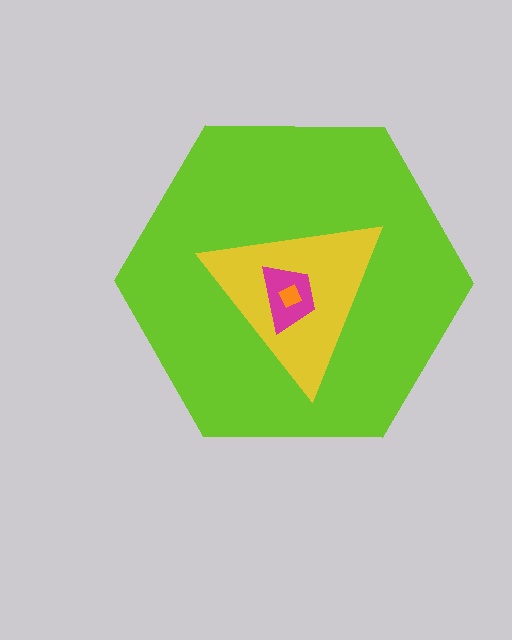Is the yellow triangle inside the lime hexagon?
Yes.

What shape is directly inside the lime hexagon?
The yellow triangle.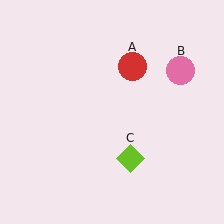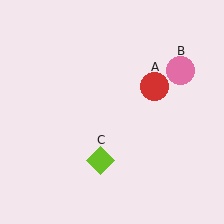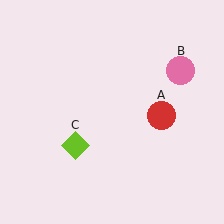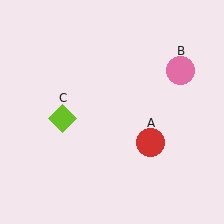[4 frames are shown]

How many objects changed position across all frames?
2 objects changed position: red circle (object A), lime diamond (object C).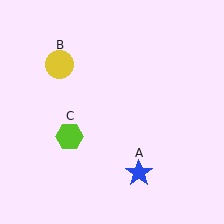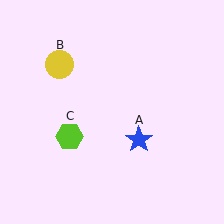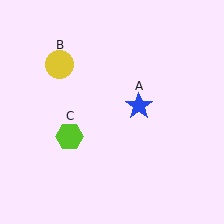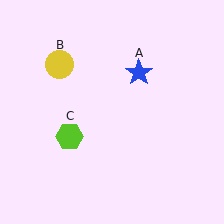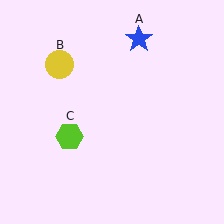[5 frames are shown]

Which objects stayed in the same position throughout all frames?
Yellow circle (object B) and lime hexagon (object C) remained stationary.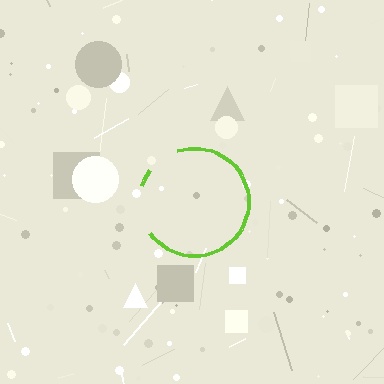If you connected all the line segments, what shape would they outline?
They would outline a circle.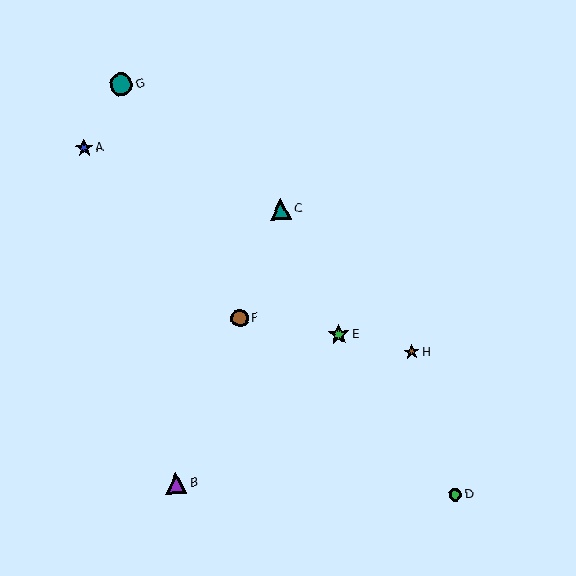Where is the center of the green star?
The center of the green star is at (339, 334).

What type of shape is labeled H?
Shape H is a brown star.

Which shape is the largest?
The teal circle (labeled G) is the largest.